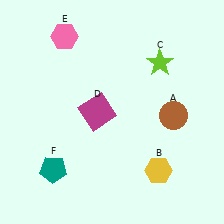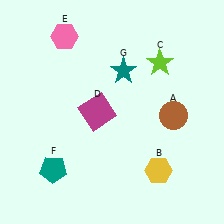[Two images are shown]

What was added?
A teal star (G) was added in Image 2.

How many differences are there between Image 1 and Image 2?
There is 1 difference between the two images.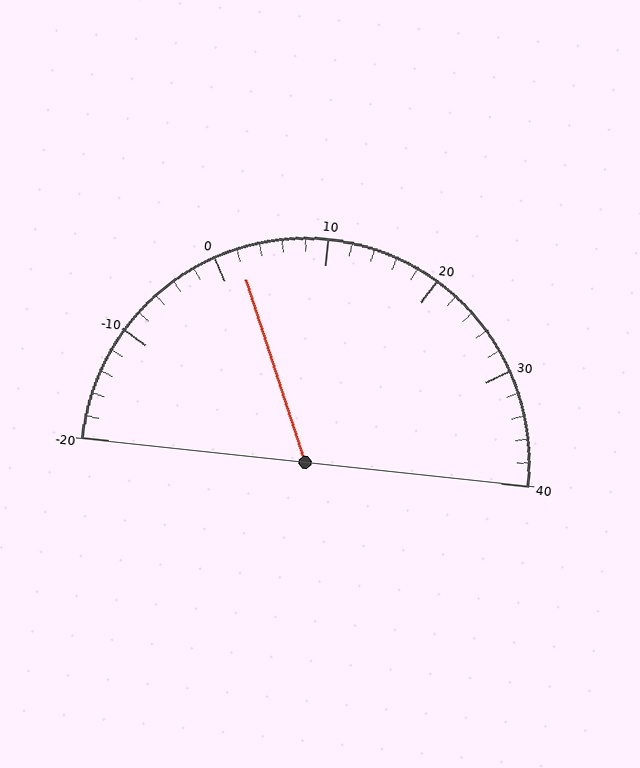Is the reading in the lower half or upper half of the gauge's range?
The reading is in the lower half of the range (-20 to 40).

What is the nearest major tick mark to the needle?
The nearest major tick mark is 0.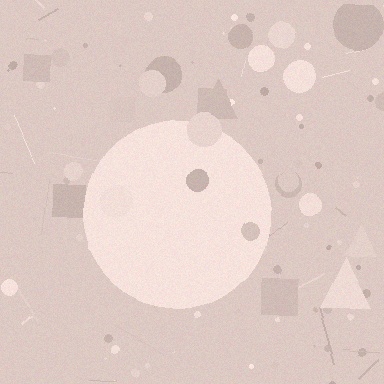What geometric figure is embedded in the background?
A circle is embedded in the background.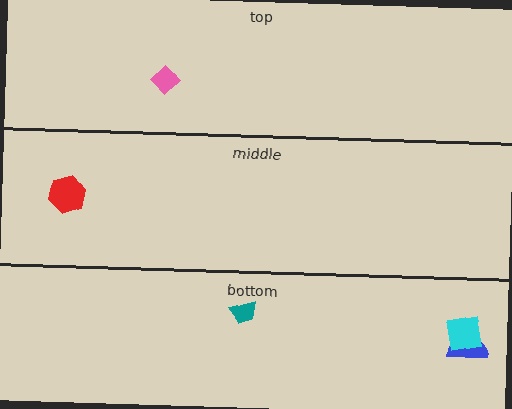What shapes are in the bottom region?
The blue semicircle, the teal trapezoid, the cyan square.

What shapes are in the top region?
The pink diamond.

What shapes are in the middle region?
The red hexagon.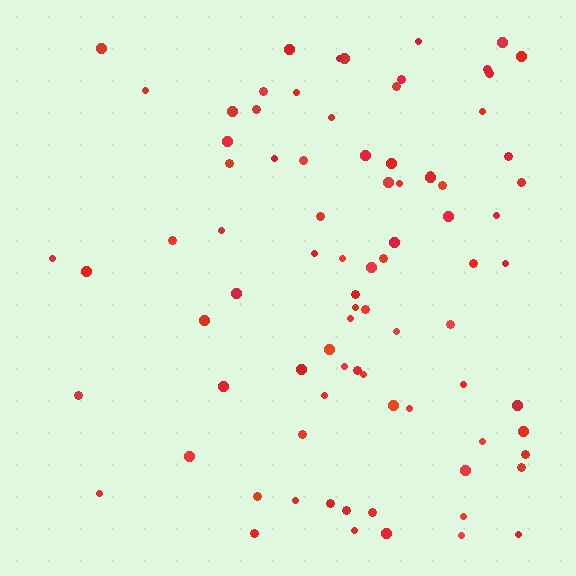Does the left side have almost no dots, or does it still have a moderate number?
Still a moderate number, just noticeably fewer than the right.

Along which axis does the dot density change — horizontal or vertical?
Horizontal.